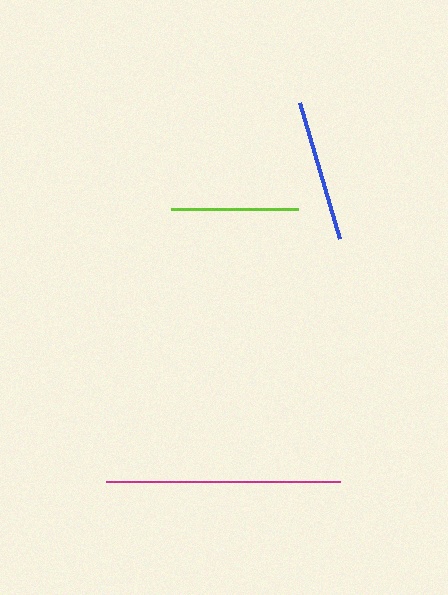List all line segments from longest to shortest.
From longest to shortest: magenta, blue, lime.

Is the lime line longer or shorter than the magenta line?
The magenta line is longer than the lime line.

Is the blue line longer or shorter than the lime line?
The blue line is longer than the lime line.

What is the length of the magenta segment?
The magenta segment is approximately 234 pixels long.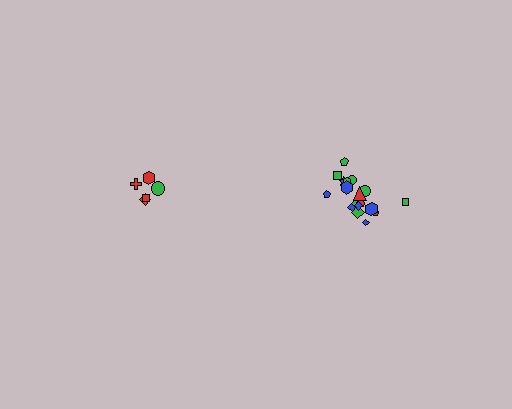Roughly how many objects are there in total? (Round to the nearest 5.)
Roughly 25 objects in total.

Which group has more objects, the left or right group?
The right group.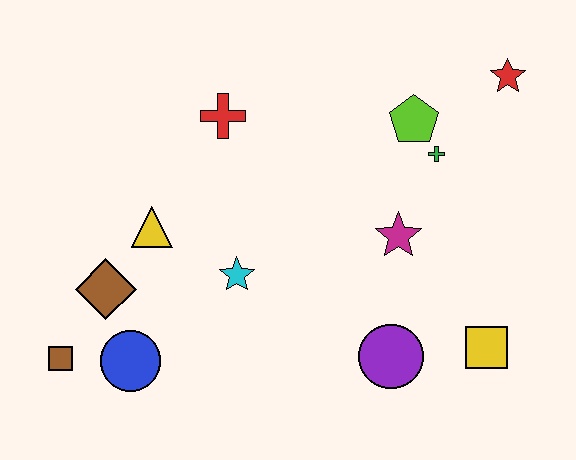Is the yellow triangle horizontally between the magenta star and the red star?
No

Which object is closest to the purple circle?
The yellow square is closest to the purple circle.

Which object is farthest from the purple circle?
The brown square is farthest from the purple circle.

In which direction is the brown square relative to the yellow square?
The brown square is to the left of the yellow square.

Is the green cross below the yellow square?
No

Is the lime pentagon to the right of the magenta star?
Yes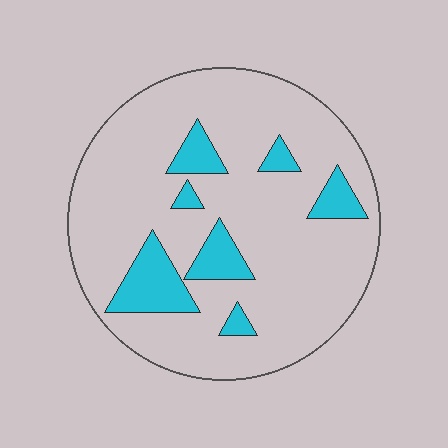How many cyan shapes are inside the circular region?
7.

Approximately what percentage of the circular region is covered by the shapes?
Approximately 15%.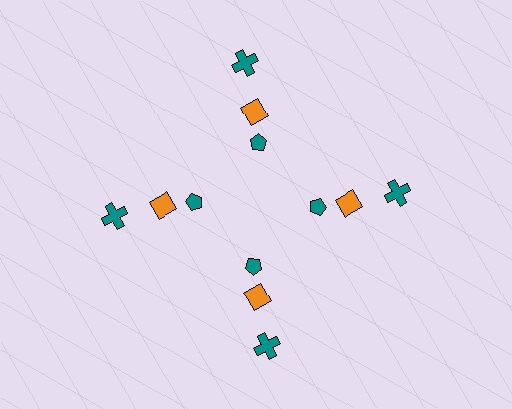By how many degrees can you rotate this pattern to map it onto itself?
The pattern maps onto itself every 90 degrees of rotation.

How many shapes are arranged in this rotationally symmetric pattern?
There are 12 shapes, arranged in 4 groups of 3.